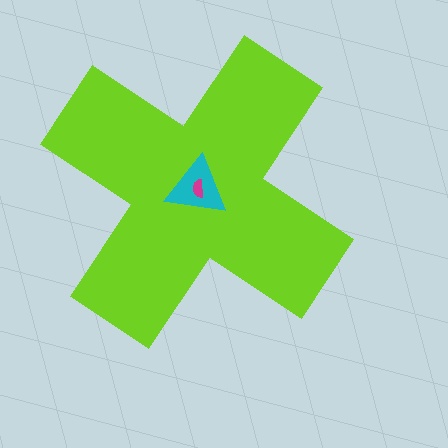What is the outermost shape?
The lime cross.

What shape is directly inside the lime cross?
The cyan triangle.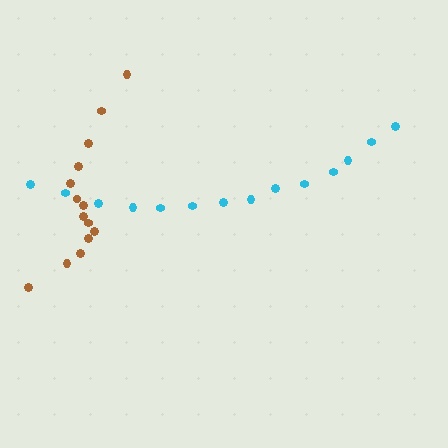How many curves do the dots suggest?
There are 2 distinct paths.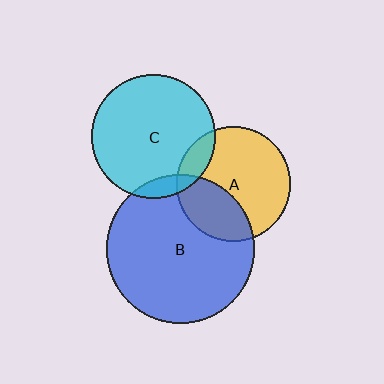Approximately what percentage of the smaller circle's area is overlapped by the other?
Approximately 15%.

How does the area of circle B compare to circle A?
Approximately 1.7 times.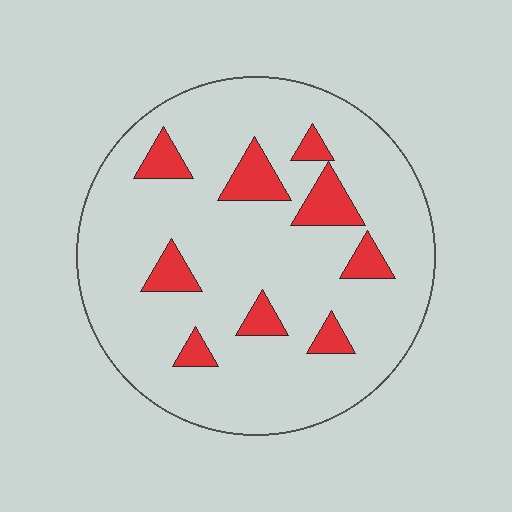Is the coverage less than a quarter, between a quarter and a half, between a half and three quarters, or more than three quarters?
Less than a quarter.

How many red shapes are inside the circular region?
9.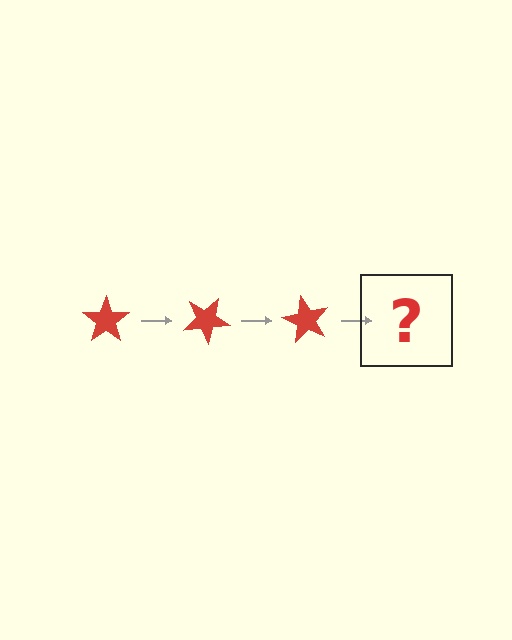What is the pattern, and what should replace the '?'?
The pattern is that the star rotates 30 degrees each step. The '?' should be a red star rotated 90 degrees.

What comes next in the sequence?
The next element should be a red star rotated 90 degrees.